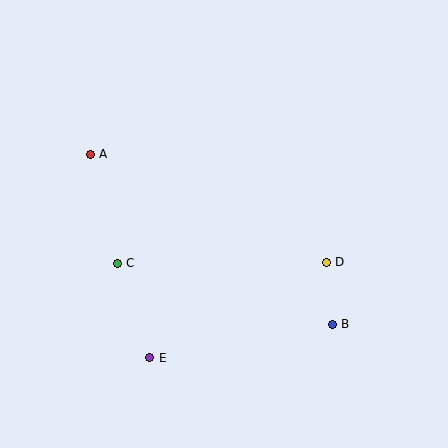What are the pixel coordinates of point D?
Point D is at (326, 262).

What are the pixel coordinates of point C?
Point C is at (117, 263).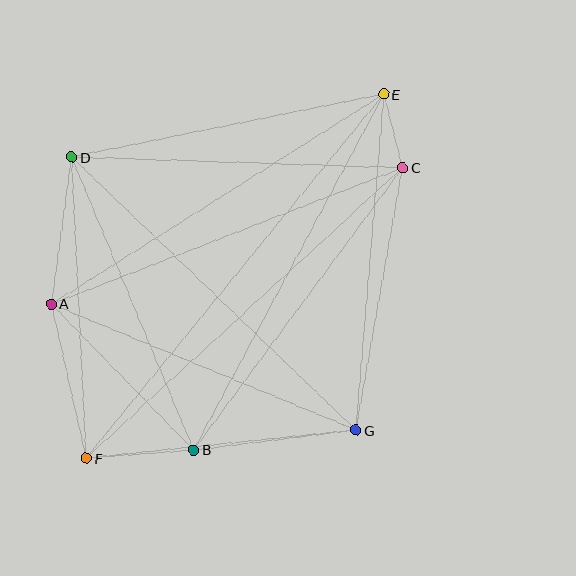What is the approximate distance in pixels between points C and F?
The distance between C and F is approximately 430 pixels.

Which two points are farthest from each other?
Points E and F are farthest from each other.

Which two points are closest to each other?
Points C and E are closest to each other.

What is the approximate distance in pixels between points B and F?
The distance between B and F is approximately 108 pixels.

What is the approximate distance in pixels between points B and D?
The distance between B and D is approximately 317 pixels.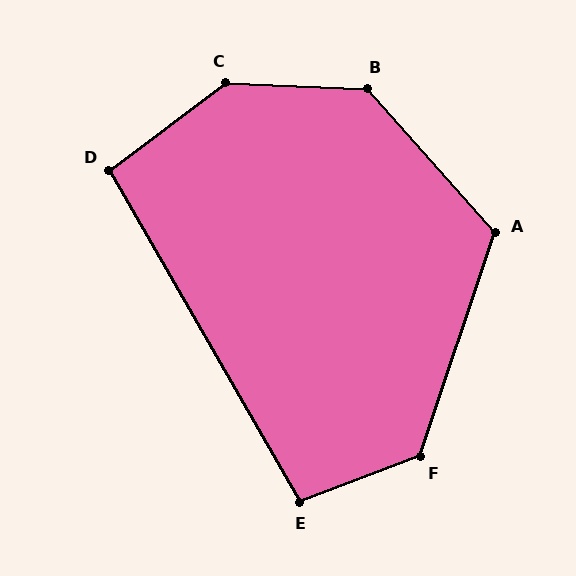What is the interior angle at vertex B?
Approximately 134 degrees (obtuse).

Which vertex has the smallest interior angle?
D, at approximately 97 degrees.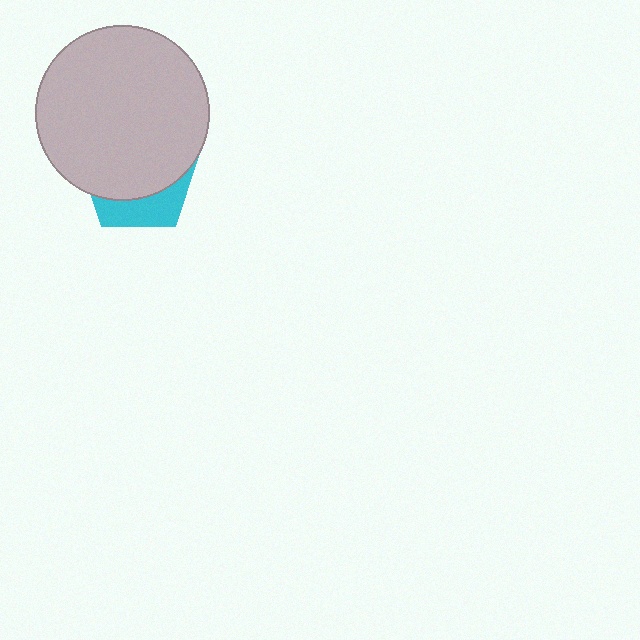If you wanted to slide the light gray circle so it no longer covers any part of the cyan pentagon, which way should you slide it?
Slide it up — that is the most direct way to separate the two shapes.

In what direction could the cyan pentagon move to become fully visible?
The cyan pentagon could move down. That would shift it out from behind the light gray circle entirely.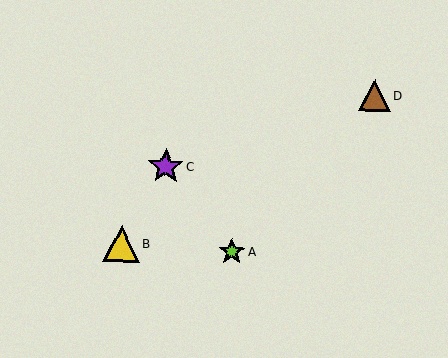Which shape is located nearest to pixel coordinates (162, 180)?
The purple star (labeled C) at (166, 166) is nearest to that location.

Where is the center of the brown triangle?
The center of the brown triangle is at (374, 96).